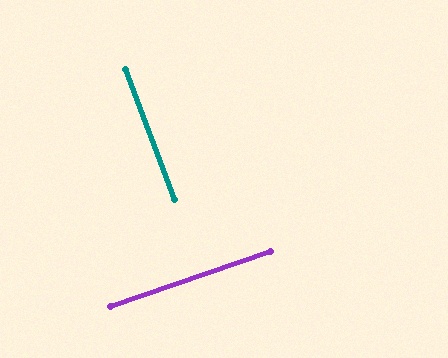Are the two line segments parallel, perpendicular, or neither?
Perpendicular — they meet at approximately 88°.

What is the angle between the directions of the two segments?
Approximately 88 degrees.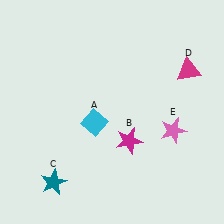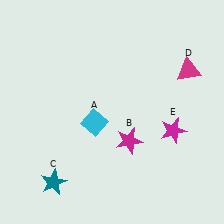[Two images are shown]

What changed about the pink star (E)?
In Image 1, E is pink. In Image 2, it changed to magenta.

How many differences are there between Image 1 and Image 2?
There is 1 difference between the two images.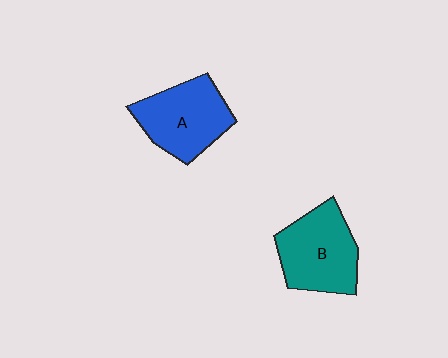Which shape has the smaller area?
Shape A (blue).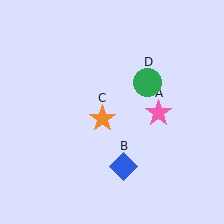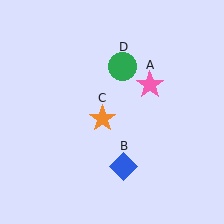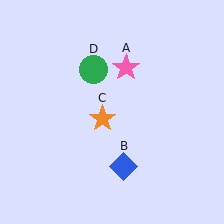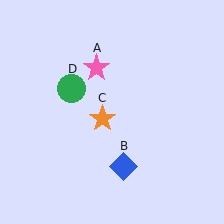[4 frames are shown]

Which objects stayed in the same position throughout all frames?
Blue diamond (object B) and orange star (object C) remained stationary.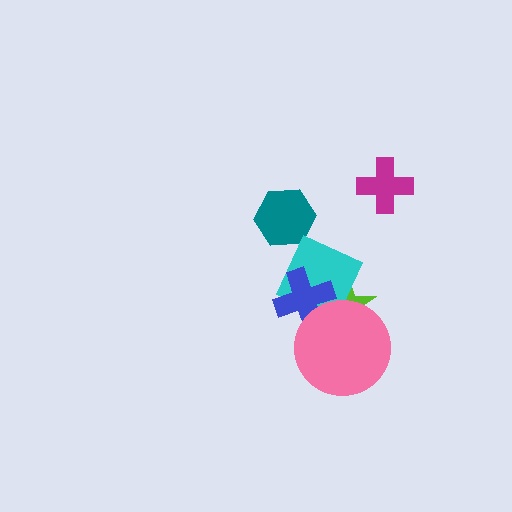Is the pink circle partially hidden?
No, no other shape covers it.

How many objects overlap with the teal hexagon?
0 objects overlap with the teal hexagon.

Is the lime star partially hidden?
Yes, it is partially covered by another shape.